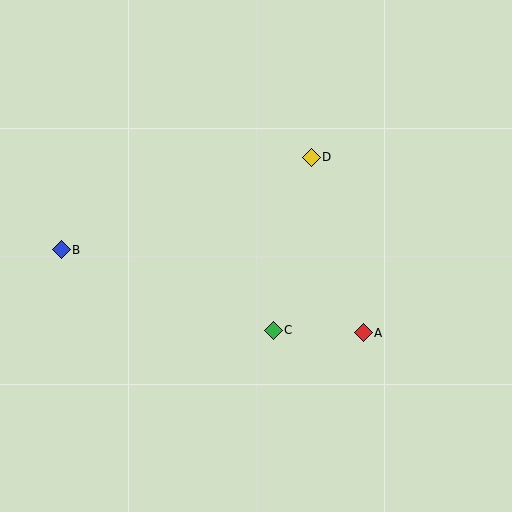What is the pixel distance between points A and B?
The distance between A and B is 313 pixels.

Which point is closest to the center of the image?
Point C at (273, 330) is closest to the center.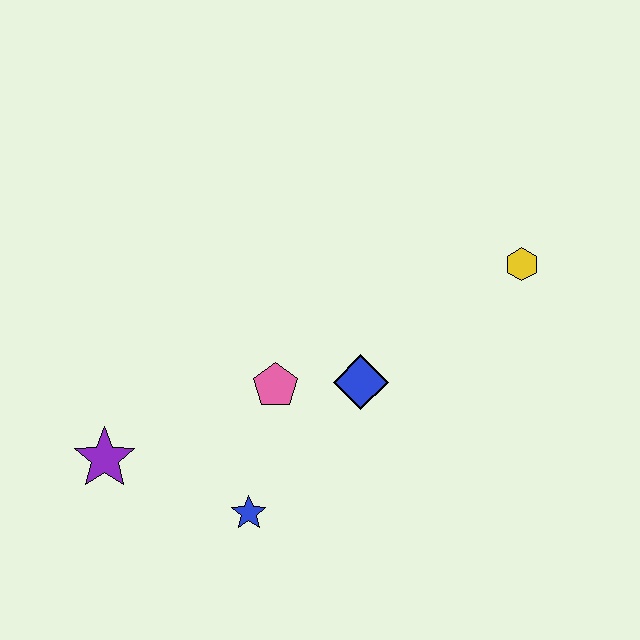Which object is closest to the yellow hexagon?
The blue diamond is closest to the yellow hexagon.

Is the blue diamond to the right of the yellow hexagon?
No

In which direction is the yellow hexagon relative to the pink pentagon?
The yellow hexagon is to the right of the pink pentagon.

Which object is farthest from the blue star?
The yellow hexagon is farthest from the blue star.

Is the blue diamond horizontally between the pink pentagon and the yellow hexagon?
Yes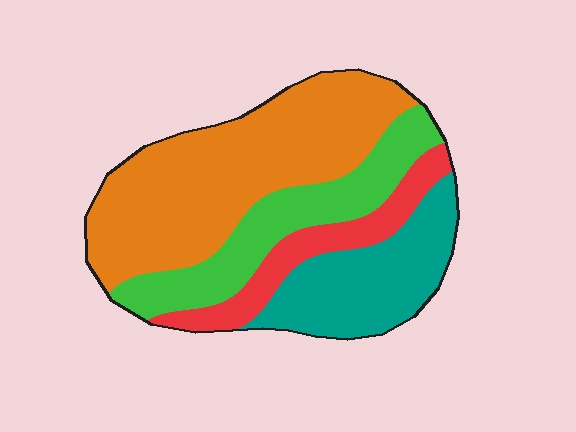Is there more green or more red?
Green.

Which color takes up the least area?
Red, at roughly 15%.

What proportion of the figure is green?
Green covers roughly 20% of the figure.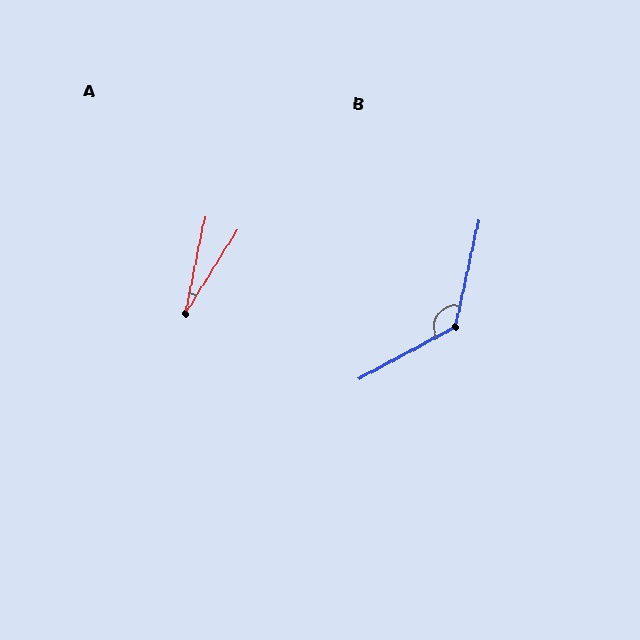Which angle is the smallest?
A, at approximately 20 degrees.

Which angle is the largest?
B, at approximately 131 degrees.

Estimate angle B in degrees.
Approximately 131 degrees.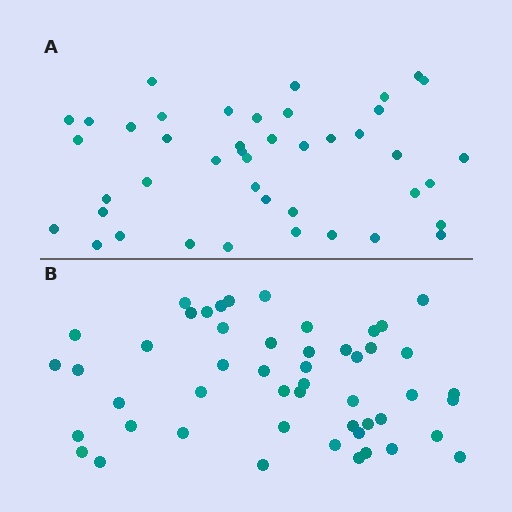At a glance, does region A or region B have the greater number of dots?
Region B (the bottom region) has more dots.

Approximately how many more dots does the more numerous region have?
Region B has roughly 8 or so more dots than region A.